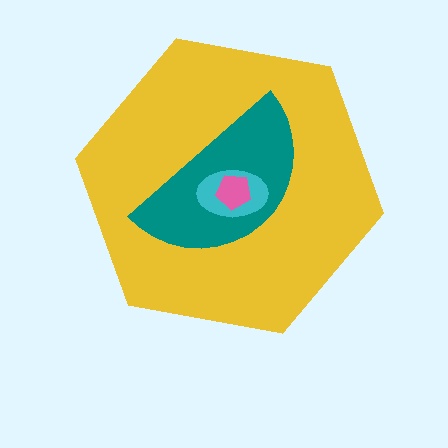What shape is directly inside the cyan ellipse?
The pink pentagon.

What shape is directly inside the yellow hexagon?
The teal semicircle.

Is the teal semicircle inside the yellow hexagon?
Yes.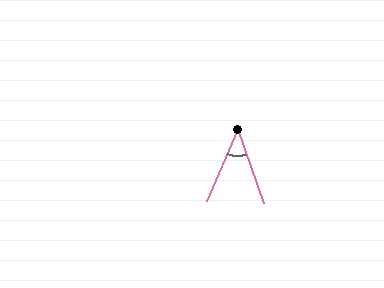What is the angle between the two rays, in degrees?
Approximately 43 degrees.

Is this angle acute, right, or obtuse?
It is acute.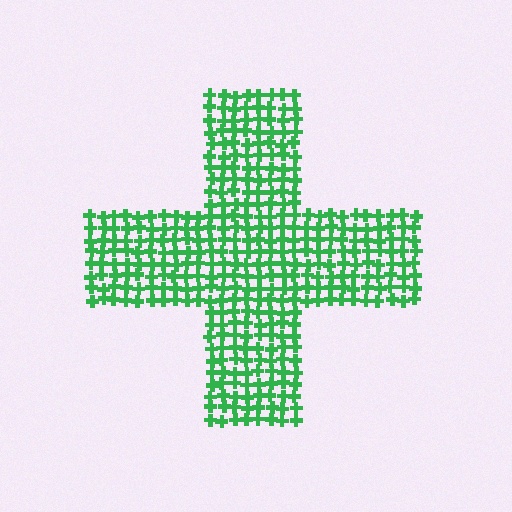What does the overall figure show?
The overall figure shows a cross.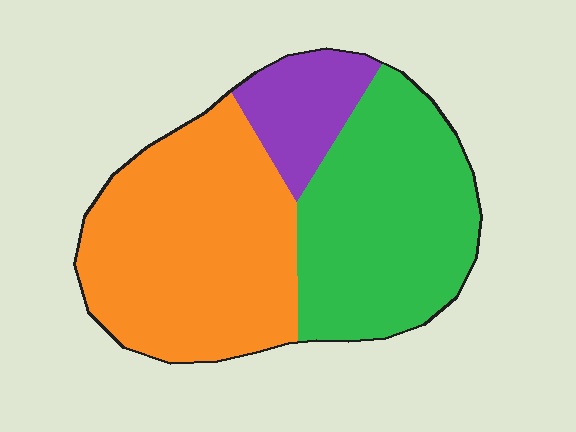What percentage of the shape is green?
Green covers roughly 40% of the shape.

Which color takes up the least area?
Purple, at roughly 15%.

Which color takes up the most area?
Orange, at roughly 45%.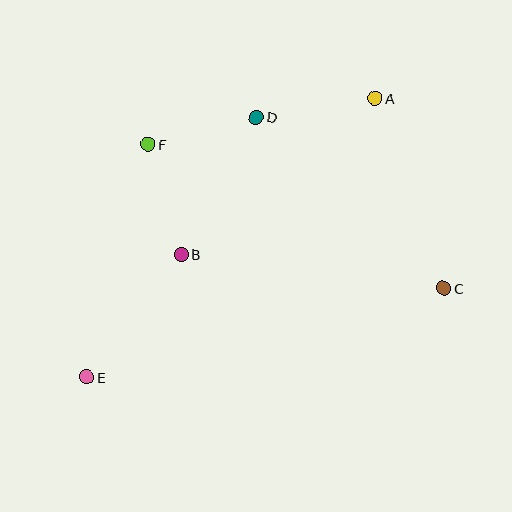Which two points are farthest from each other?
Points A and E are farthest from each other.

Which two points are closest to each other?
Points D and F are closest to each other.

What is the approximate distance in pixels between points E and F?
The distance between E and F is approximately 241 pixels.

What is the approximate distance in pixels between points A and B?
The distance between A and B is approximately 249 pixels.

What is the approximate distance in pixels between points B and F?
The distance between B and F is approximately 115 pixels.